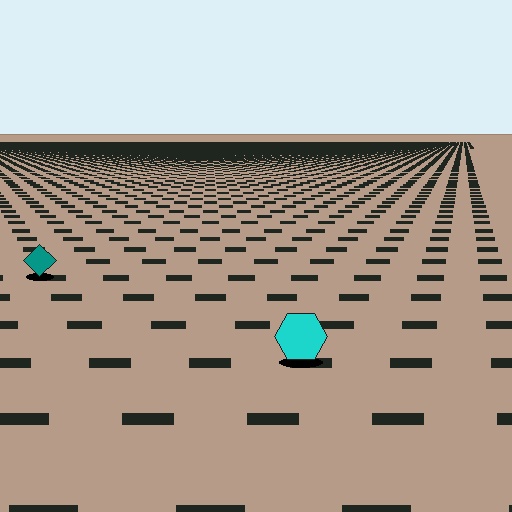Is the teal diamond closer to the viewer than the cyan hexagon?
No. The cyan hexagon is closer — you can tell from the texture gradient: the ground texture is coarser near it.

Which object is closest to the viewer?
The cyan hexagon is closest. The texture marks near it are larger and more spread out.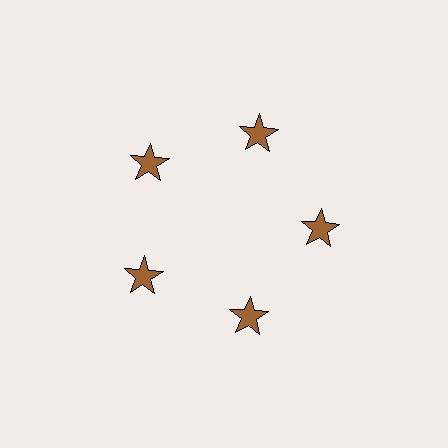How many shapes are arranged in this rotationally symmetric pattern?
There are 5 shapes, arranged in 5 groups of 1.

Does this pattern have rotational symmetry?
Yes, this pattern has 5-fold rotational symmetry. It looks the same after rotating 72 degrees around the center.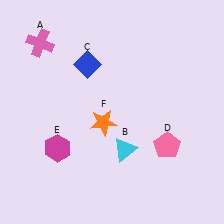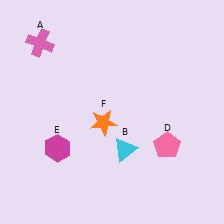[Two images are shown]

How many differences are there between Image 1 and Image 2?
There is 1 difference between the two images.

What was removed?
The blue diamond (C) was removed in Image 2.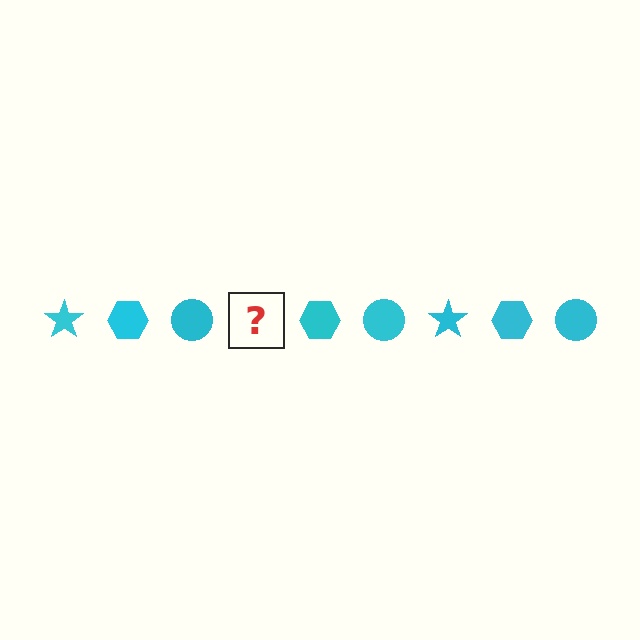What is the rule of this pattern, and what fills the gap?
The rule is that the pattern cycles through star, hexagon, circle shapes in cyan. The gap should be filled with a cyan star.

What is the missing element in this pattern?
The missing element is a cyan star.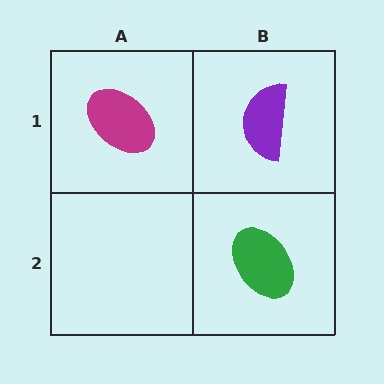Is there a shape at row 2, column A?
No, that cell is empty.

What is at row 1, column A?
A magenta ellipse.